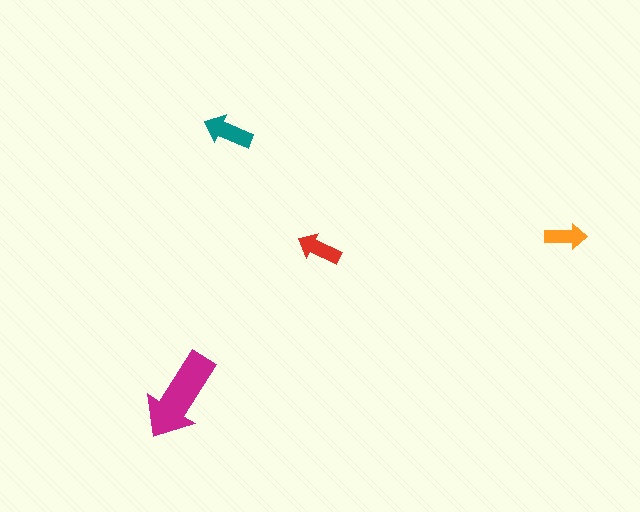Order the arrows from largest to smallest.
the magenta one, the teal one, the red one, the orange one.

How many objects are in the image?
There are 4 objects in the image.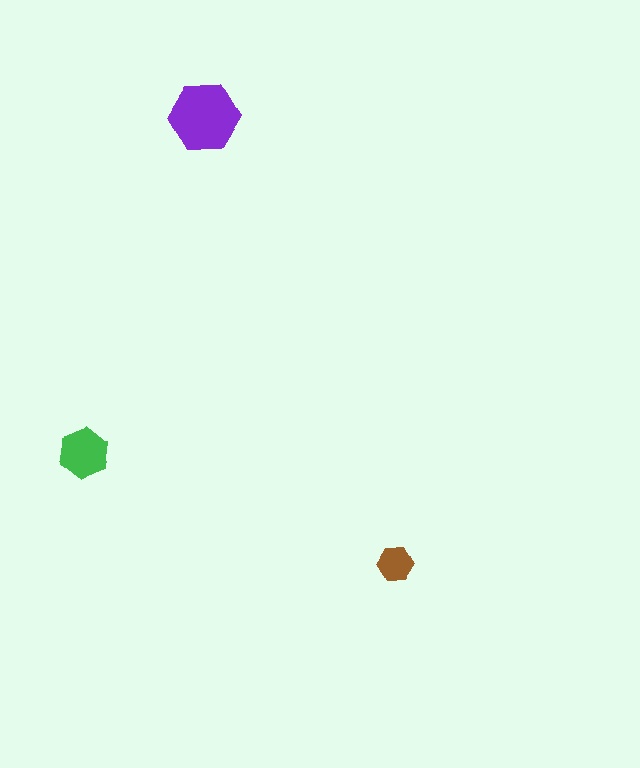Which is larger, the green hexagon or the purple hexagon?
The purple one.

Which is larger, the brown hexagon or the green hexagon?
The green one.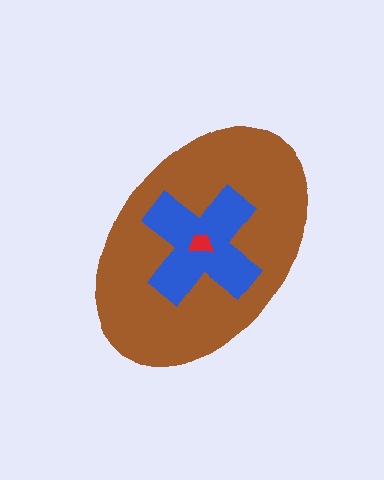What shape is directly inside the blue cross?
The red trapezoid.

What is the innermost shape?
The red trapezoid.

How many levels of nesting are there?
3.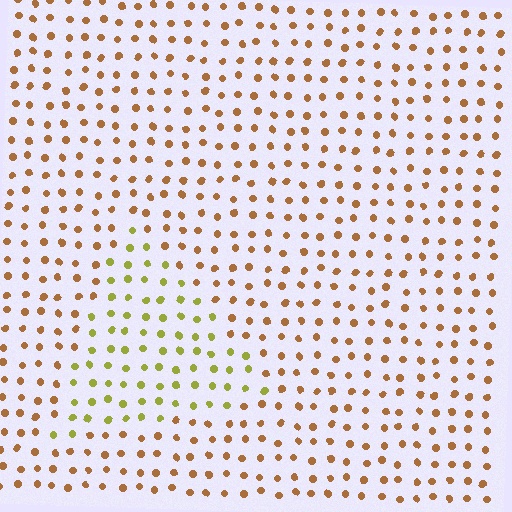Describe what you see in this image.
The image is filled with small brown elements in a uniform arrangement. A triangle-shaped region is visible where the elements are tinted to a slightly different hue, forming a subtle color boundary.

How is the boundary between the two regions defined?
The boundary is defined purely by a slight shift in hue (about 41 degrees). Spacing, size, and orientation are identical on both sides.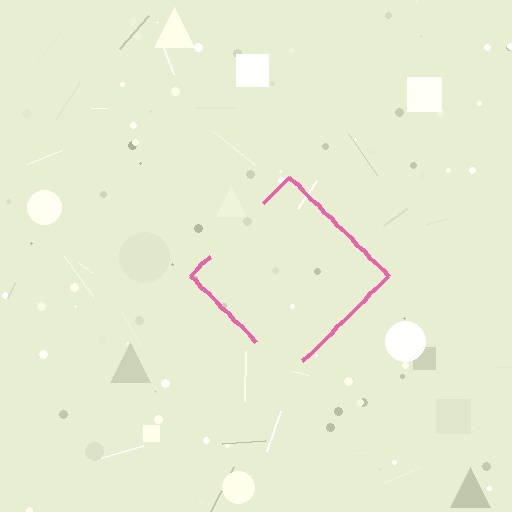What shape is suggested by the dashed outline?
The dashed outline suggests a diamond.